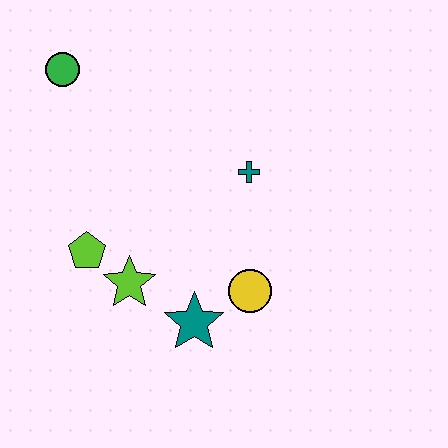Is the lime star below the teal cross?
Yes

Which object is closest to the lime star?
The lime pentagon is closest to the lime star.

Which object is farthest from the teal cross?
The green circle is farthest from the teal cross.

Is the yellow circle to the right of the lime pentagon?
Yes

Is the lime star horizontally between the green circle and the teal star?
Yes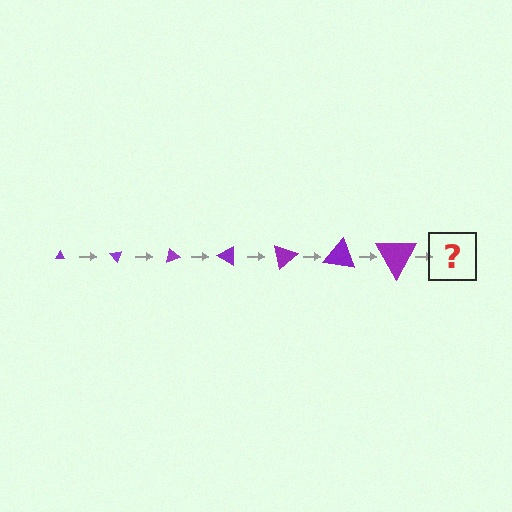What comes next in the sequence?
The next element should be a triangle, larger than the previous one and rotated 350 degrees from the start.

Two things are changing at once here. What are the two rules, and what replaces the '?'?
The two rules are that the triangle grows larger each step and it rotates 50 degrees each step. The '?' should be a triangle, larger than the previous one and rotated 350 degrees from the start.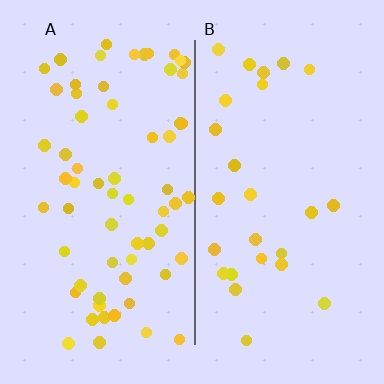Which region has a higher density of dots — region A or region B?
A (the left).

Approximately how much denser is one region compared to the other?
Approximately 2.6× — region A over region B.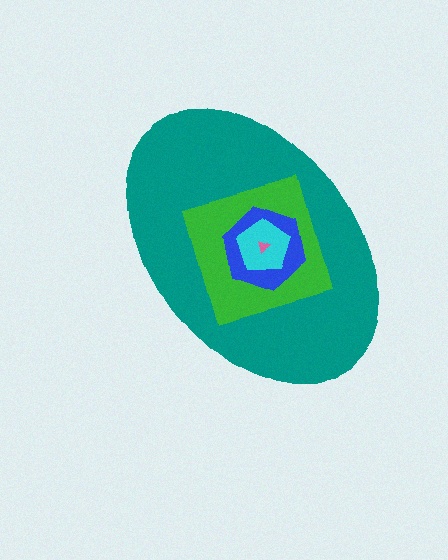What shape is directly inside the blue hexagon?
The cyan pentagon.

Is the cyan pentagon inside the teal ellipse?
Yes.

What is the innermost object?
The pink triangle.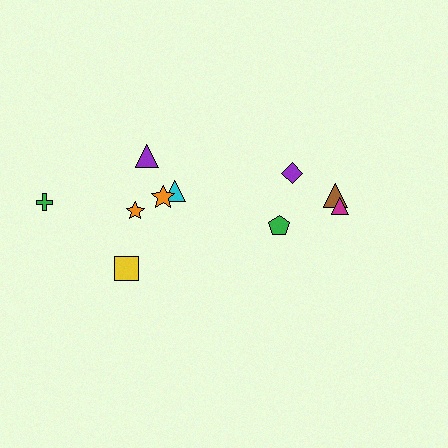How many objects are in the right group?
There are 4 objects.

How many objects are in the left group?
There are 6 objects.